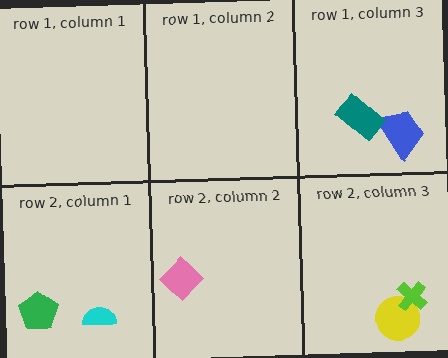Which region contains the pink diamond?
The row 2, column 2 region.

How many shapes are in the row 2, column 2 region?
1.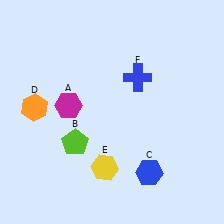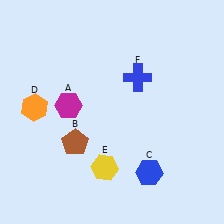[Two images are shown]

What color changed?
The pentagon (B) changed from lime in Image 1 to brown in Image 2.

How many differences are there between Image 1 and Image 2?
There is 1 difference between the two images.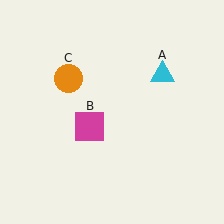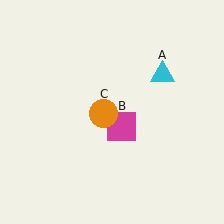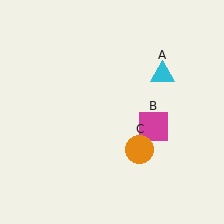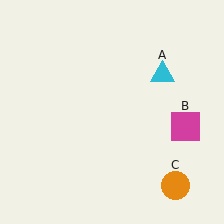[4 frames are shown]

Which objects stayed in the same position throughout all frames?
Cyan triangle (object A) remained stationary.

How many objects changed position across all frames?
2 objects changed position: magenta square (object B), orange circle (object C).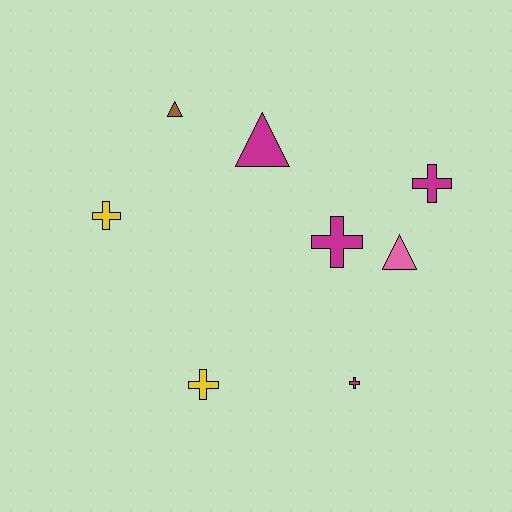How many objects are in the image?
There are 8 objects.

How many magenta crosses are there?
There are 3 magenta crosses.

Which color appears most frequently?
Magenta, with 4 objects.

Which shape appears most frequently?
Cross, with 5 objects.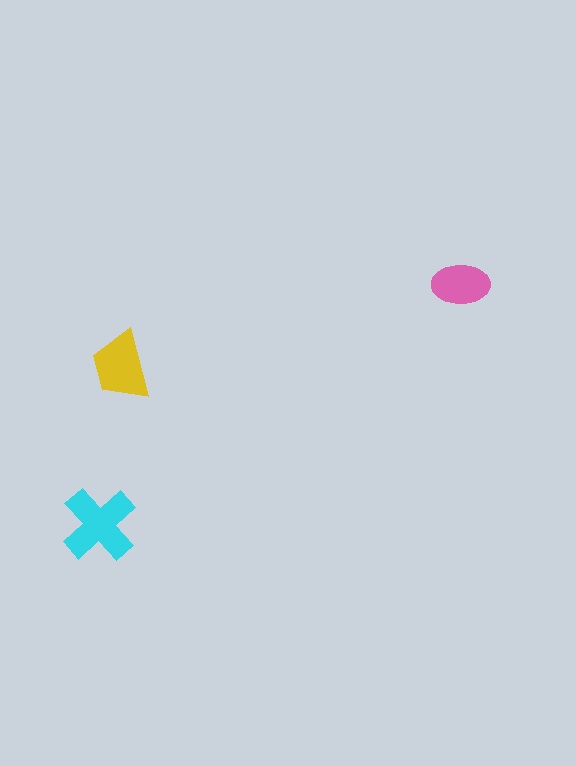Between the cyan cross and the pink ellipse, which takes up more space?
The cyan cross.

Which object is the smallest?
The pink ellipse.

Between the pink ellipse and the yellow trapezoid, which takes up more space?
The yellow trapezoid.